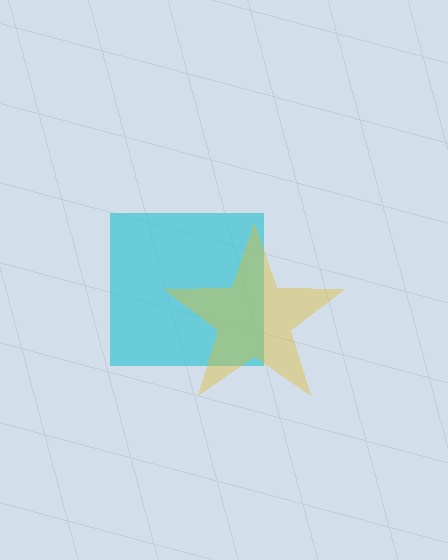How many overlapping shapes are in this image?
There are 2 overlapping shapes in the image.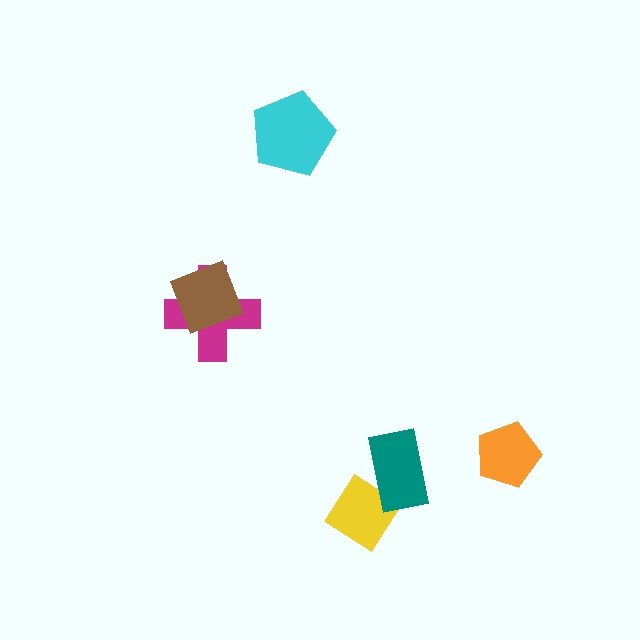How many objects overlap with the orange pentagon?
0 objects overlap with the orange pentagon.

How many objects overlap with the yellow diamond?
1 object overlaps with the yellow diamond.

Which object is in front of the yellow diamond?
The teal rectangle is in front of the yellow diamond.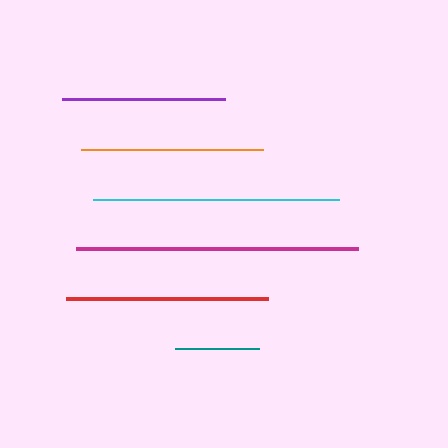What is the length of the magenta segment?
The magenta segment is approximately 282 pixels long.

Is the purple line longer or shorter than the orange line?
The orange line is longer than the purple line.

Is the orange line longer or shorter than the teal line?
The orange line is longer than the teal line.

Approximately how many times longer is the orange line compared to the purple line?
The orange line is approximately 1.1 times the length of the purple line.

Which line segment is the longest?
The magenta line is the longest at approximately 282 pixels.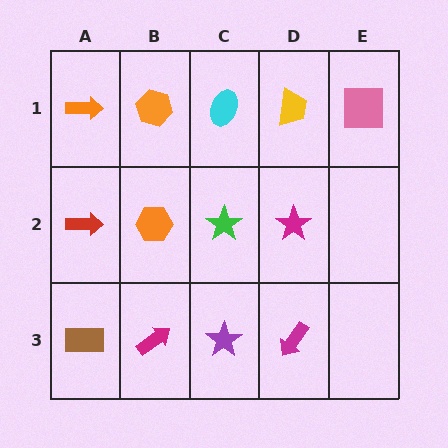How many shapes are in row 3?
4 shapes.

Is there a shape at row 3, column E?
No, that cell is empty.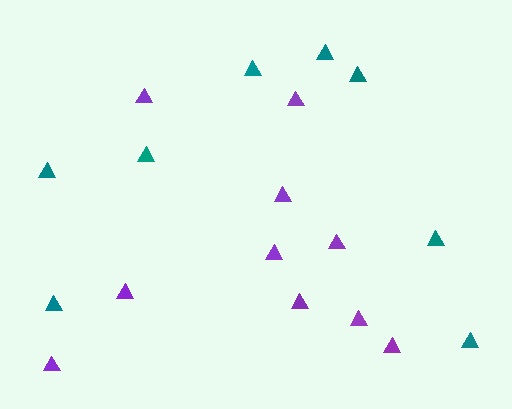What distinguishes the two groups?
There are 2 groups: one group of purple triangles (10) and one group of teal triangles (8).